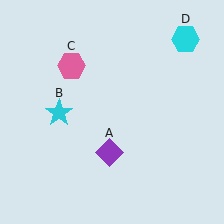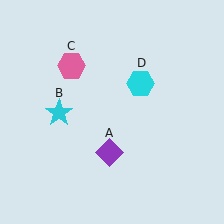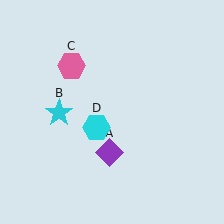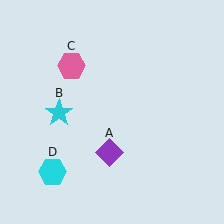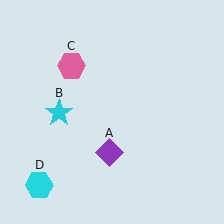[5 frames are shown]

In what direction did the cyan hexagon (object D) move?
The cyan hexagon (object D) moved down and to the left.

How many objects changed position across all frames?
1 object changed position: cyan hexagon (object D).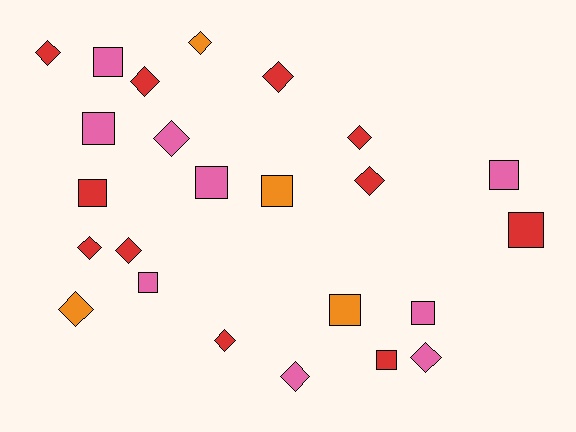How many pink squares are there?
There are 6 pink squares.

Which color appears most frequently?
Red, with 11 objects.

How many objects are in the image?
There are 24 objects.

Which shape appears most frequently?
Diamond, with 13 objects.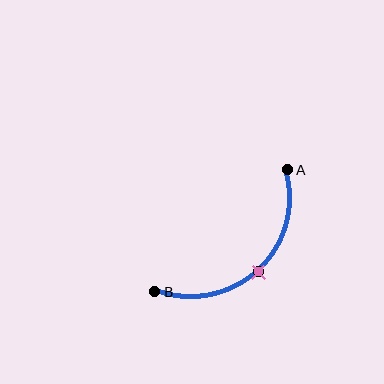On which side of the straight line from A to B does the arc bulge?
The arc bulges below and to the right of the straight line connecting A and B.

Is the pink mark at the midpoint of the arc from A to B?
Yes. The pink mark lies on the arc at equal arc-length from both A and B — it is the arc midpoint.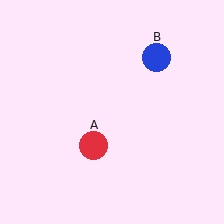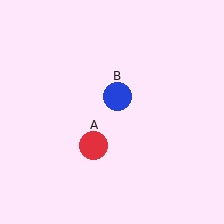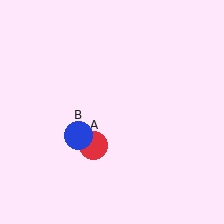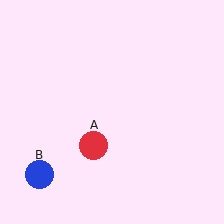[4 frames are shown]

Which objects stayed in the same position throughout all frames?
Red circle (object A) remained stationary.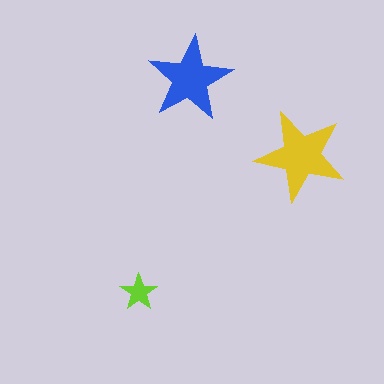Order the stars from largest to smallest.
the yellow one, the blue one, the lime one.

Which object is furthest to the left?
The lime star is leftmost.